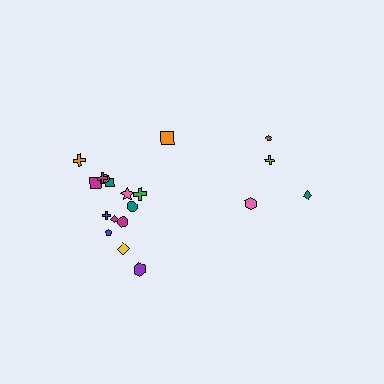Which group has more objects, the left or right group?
The left group.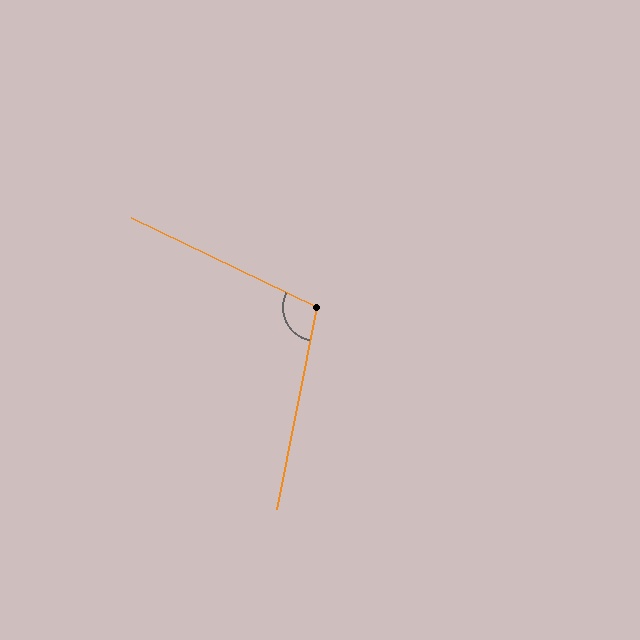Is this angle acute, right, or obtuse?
It is obtuse.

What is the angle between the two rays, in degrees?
Approximately 104 degrees.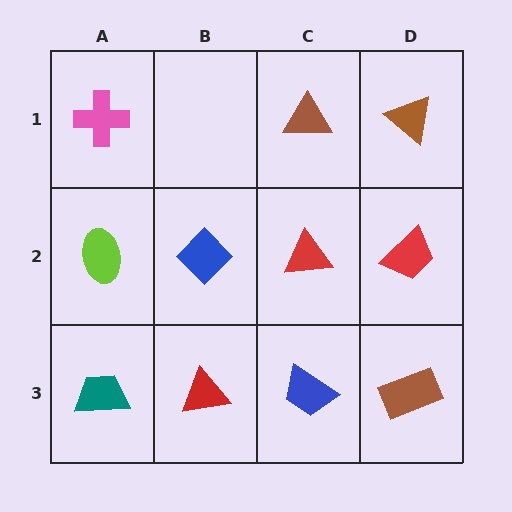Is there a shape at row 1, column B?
No, that cell is empty.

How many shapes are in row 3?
4 shapes.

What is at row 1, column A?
A pink cross.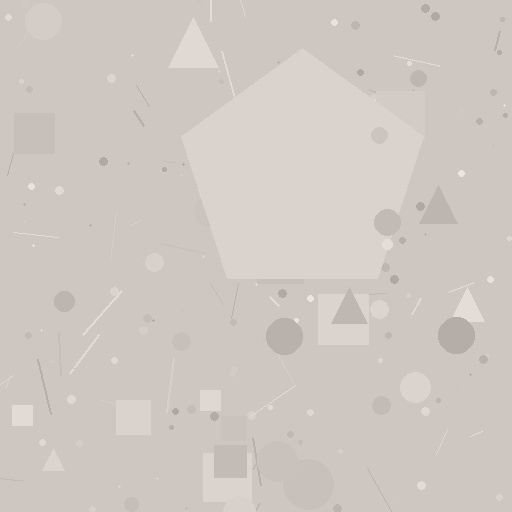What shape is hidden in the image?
A pentagon is hidden in the image.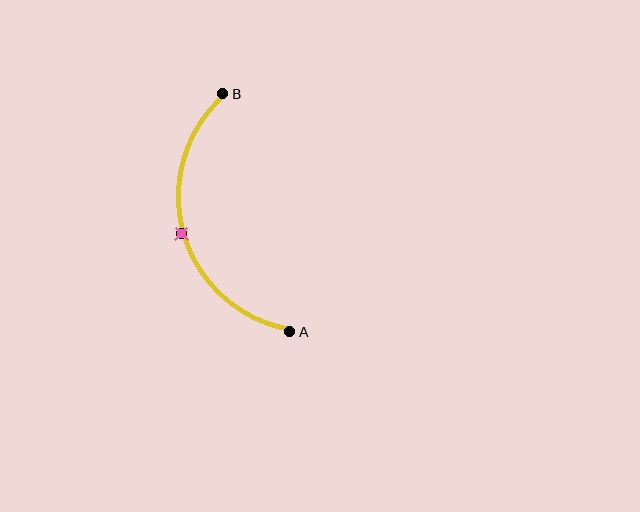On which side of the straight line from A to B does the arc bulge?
The arc bulges to the left of the straight line connecting A and B.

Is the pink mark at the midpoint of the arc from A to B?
Yes. The pink mark lies on the arc at equal arc-length from both A and B — it is the arc midpoint.